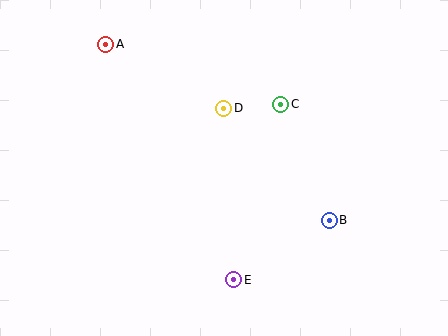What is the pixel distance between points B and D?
The distance between B and D is 154 pixels.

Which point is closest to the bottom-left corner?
Point E is closest to the bottom-left corner.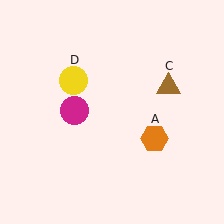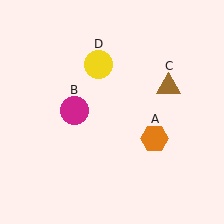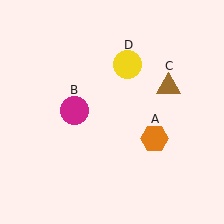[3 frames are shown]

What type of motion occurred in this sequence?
The yellow circle (object D) rotated clockwise around the center of the scene.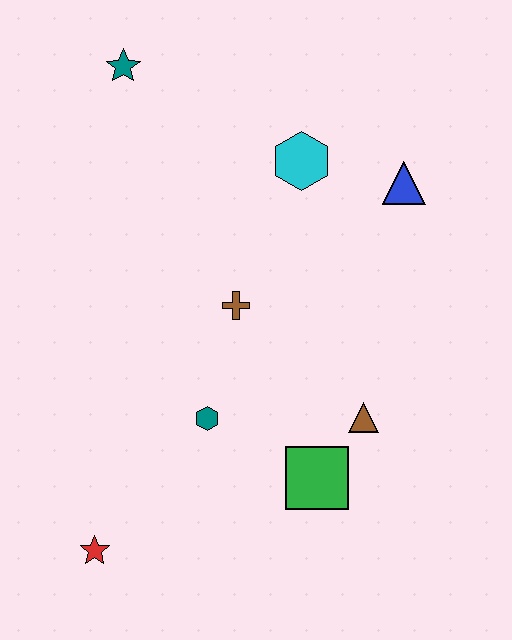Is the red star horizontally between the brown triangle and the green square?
No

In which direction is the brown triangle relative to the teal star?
The brown triangle is below the teal star.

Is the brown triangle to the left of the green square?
No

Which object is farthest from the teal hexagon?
The teal star is farthest from the teal hexagon.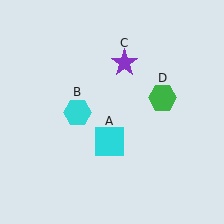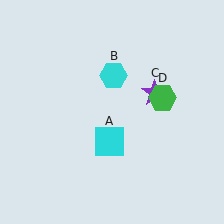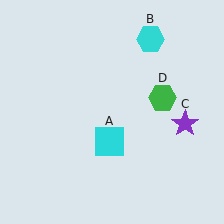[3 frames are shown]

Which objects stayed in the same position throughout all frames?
Cyan square (object A) and green hexagon (object D) remained stationary.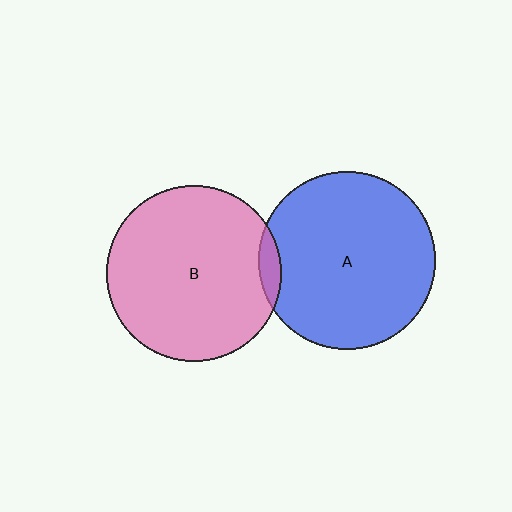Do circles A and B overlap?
Yes.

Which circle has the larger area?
Circle A (blue).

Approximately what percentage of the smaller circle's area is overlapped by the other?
Approximately 5%.